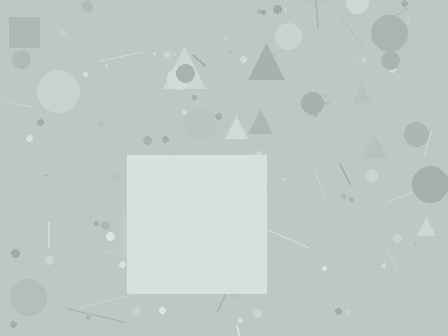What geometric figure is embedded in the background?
A square is embedded in the background.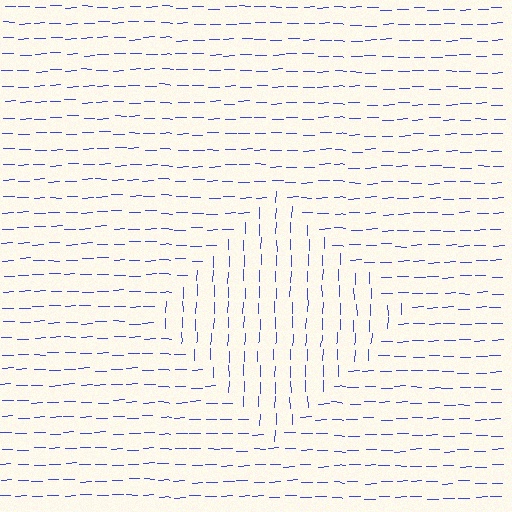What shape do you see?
I see a diamond.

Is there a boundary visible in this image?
Yes, there is a texture boundary formed by a change in line orientation.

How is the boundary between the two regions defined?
The boundary is defined purely by a change in line orientation (approximately 88 degrees difference). All lines are the same color and thickness.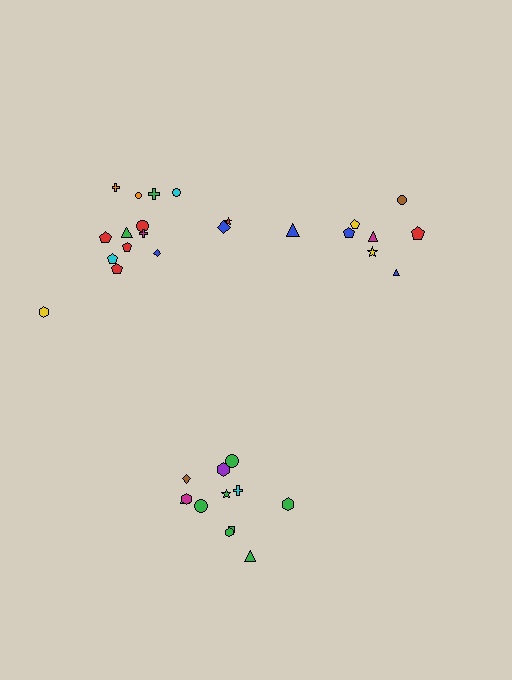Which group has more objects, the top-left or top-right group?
The top-left group.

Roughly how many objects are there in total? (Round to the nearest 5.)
Roughly 35 objects in total.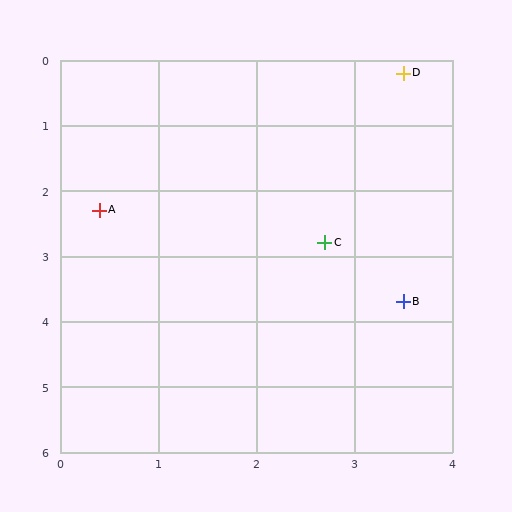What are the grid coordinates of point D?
Point D is at approximately (3.5, 0.2).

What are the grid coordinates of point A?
Point A is at approximately (0.4, 2.3).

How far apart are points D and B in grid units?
Points D and B are about 3.5 grid units apart.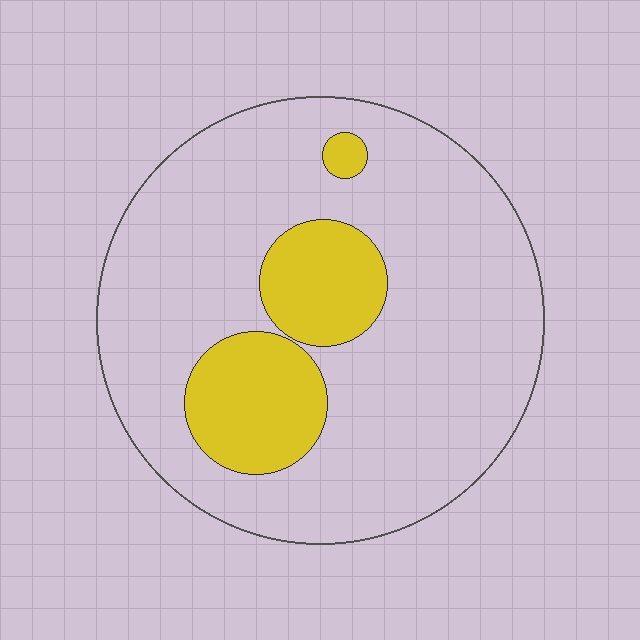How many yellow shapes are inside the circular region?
3.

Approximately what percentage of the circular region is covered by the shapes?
Approximately 20%.